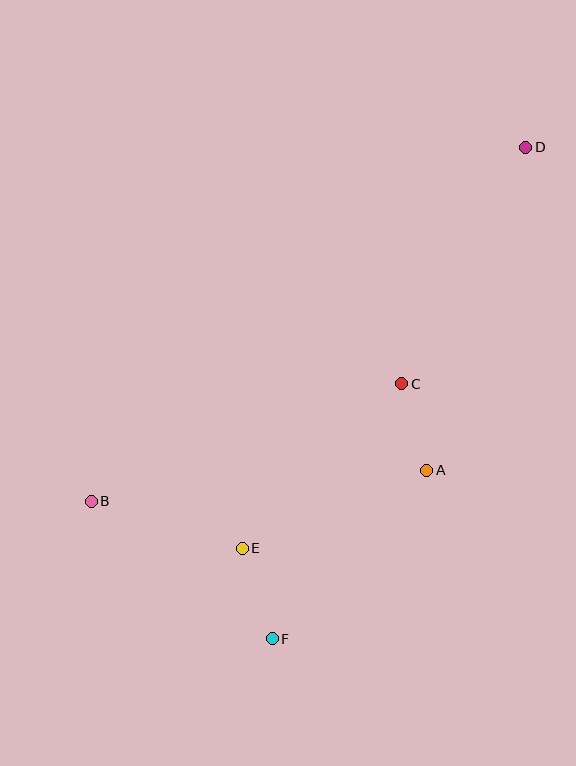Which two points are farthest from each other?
Points B and D are farthest from each other.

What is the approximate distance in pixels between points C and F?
The distance between C and F is approximately 286 pixels.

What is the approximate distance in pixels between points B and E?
The distance between B and E is approximately 158 pixels.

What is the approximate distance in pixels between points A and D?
The distance between A and D is approximately 338 pixels.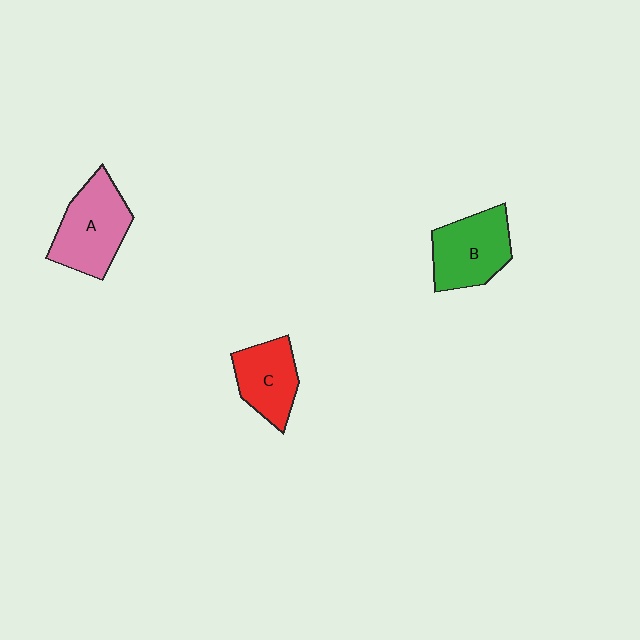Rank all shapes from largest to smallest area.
From largest to smallest: A (pink), B (green), C (red).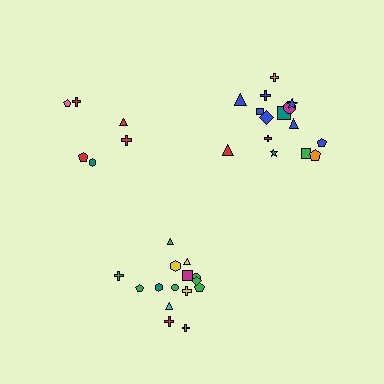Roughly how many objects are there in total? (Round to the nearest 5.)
Roughly 35 objects in total.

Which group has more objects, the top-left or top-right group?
The top-right group.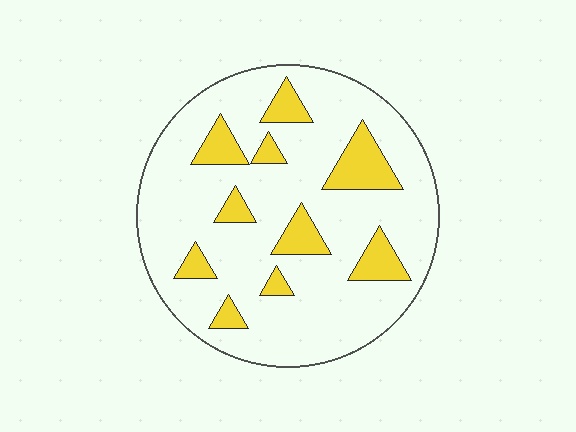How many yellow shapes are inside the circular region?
10.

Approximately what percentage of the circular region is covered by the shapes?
Approximately 20%.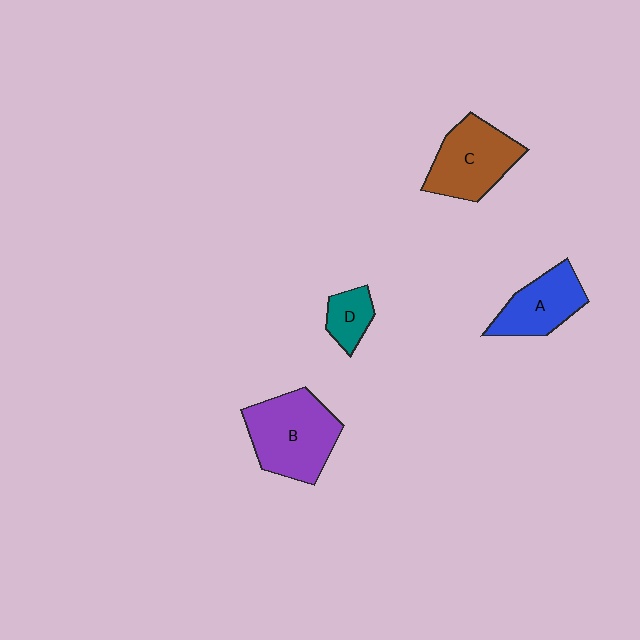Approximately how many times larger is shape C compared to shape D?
Approximately 2.4 times.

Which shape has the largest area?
Shape B (purple).